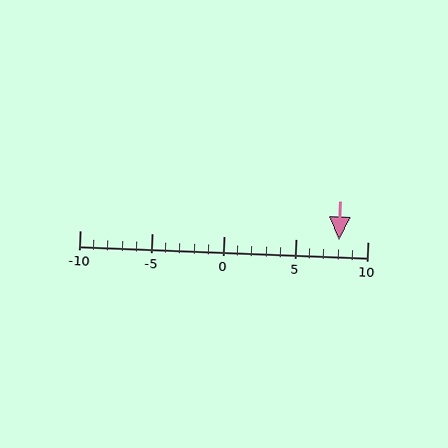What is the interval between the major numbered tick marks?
The major tick marks are spaced 5 units apart.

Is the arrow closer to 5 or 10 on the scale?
The arrow is closer to 10.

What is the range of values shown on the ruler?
The ruler shows values from -10 to 10.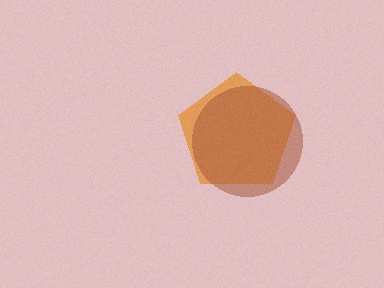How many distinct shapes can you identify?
There are 2 distinct shapes: an orange pentagon, a brown circle.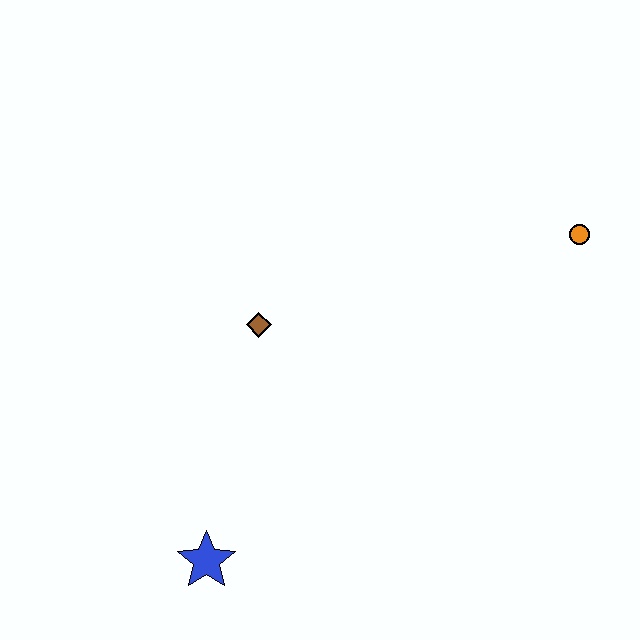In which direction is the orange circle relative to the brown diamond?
The orange circle is to the right of the brown diamond.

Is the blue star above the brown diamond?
No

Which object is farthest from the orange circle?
The blue star is farthest from the orange circle.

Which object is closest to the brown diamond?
The blue star is closest to the brown diamond.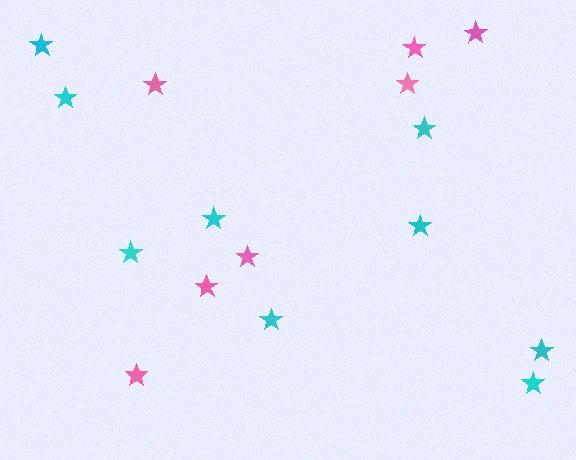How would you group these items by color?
There are 2 groups: one group of pink stars (7) and one group of cyan stars (9).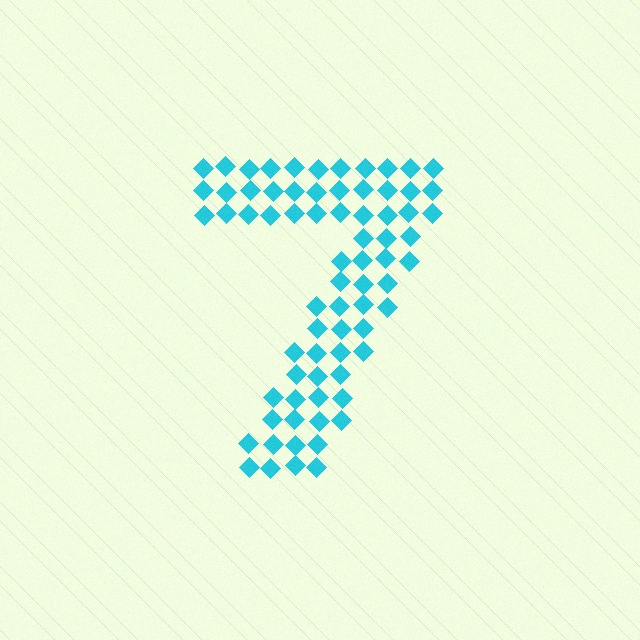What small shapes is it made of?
It is made of small diamonds.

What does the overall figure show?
The overall figure shows the digit 7.